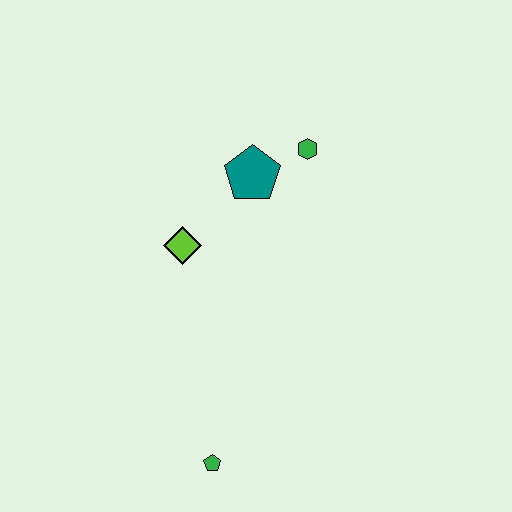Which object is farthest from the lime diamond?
The green pentagon is farthest from the lime diamond.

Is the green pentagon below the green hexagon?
Yes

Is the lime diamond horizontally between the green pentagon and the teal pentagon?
No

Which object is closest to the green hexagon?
The teal pentagon is closest to the green hexagon.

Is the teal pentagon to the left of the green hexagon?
Yes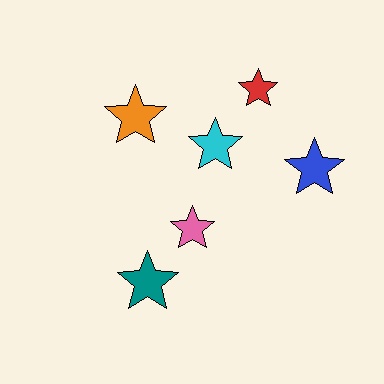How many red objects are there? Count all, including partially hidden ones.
There is 1 red object.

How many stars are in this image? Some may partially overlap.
There are 6 stars.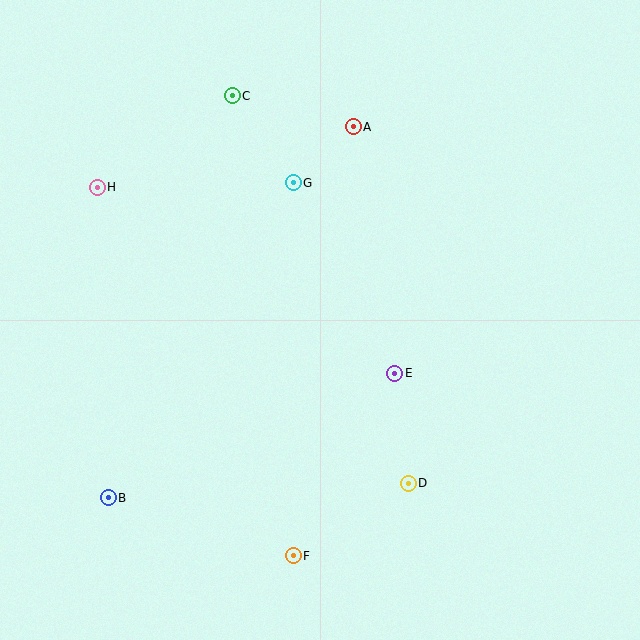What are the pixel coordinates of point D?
Point D is at (408, 483).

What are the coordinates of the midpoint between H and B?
The midpoint between H and B is at (103, 342).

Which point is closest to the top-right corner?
Point A is closest to the top-right corner.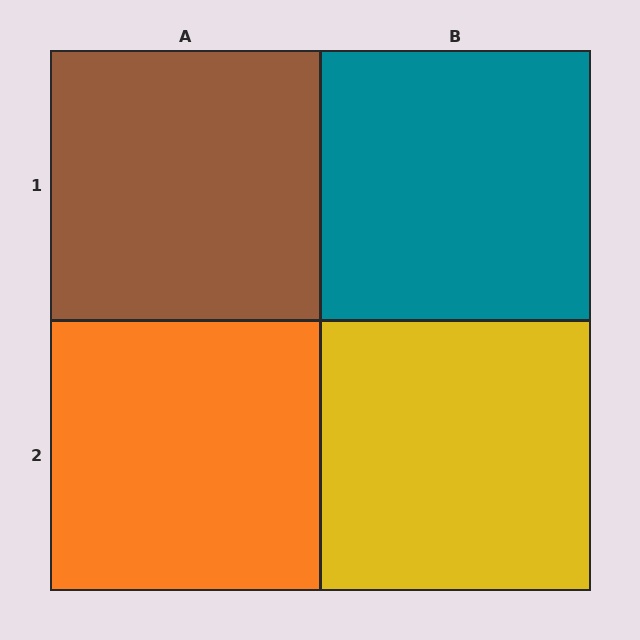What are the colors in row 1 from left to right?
Brown, teal.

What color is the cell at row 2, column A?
Orange.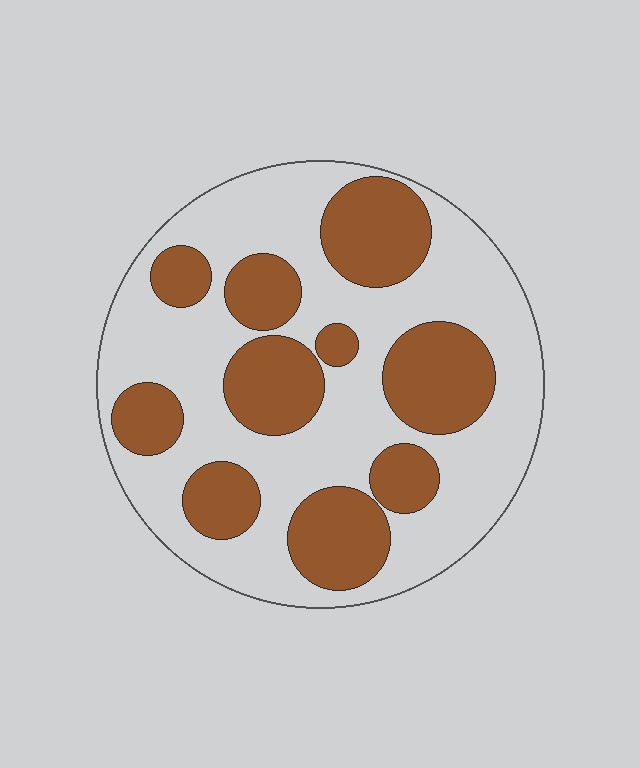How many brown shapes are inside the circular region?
10.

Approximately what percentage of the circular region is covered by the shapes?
Approximately 35%.